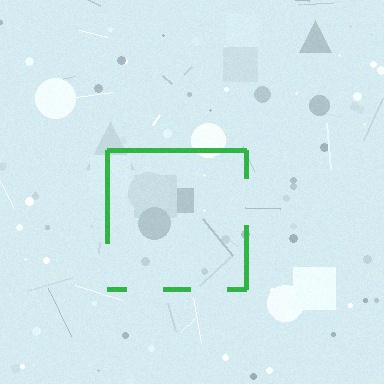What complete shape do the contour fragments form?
The contour fragments form a square.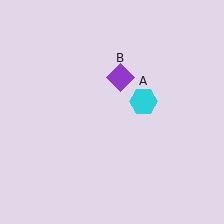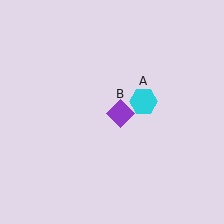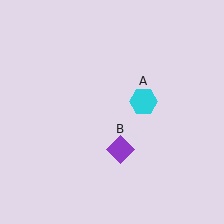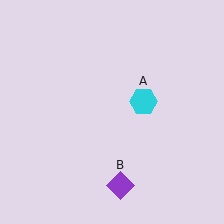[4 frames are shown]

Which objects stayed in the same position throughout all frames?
Cyan hexagon (object A) remained stationary.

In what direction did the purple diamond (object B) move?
The purple diamond (object B) moved down.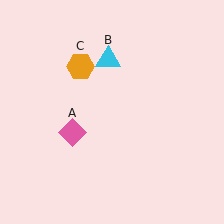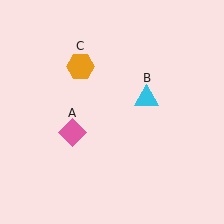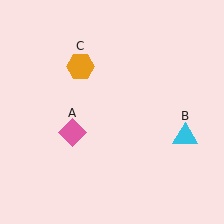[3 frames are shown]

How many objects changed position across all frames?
1 object changed position: cyan triangle (object B).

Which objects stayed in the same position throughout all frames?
Pink diamond (object A) and orange hexagon (object C) remained stationary.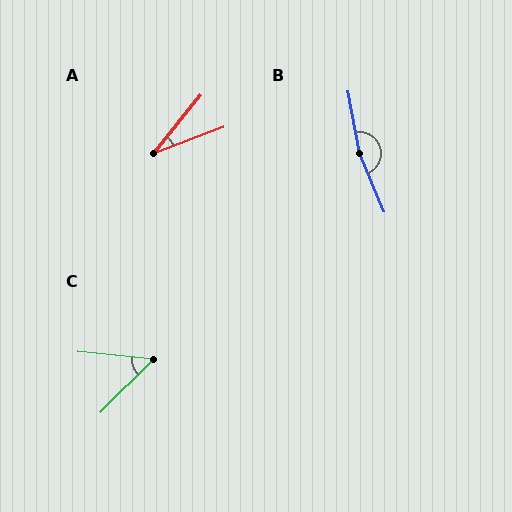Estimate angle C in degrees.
Approximately 51 degrees.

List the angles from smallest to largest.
A (30°), C (51°), B (168°).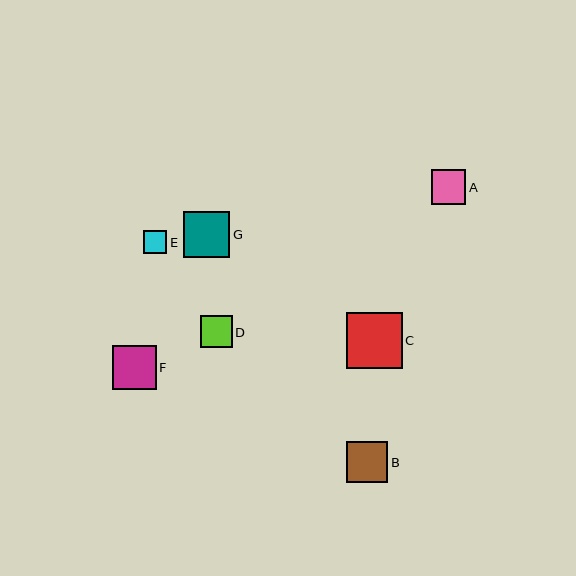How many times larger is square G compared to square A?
Square G is approximately 1.3 times the size of square A.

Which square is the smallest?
Square E is the smallest with a size of approximately 23 pixels.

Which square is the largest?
Square C is the largest with a size of approximately 56 pixels.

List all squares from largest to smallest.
From largest to smallest: C, G, F, B, A, D, E.